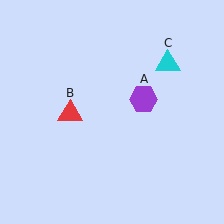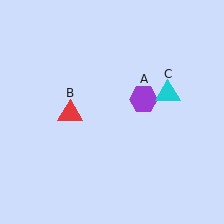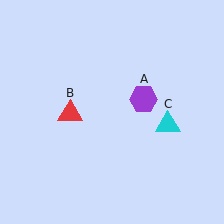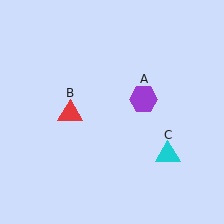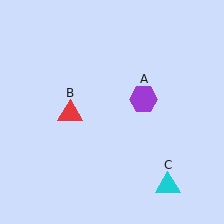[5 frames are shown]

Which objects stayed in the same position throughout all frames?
Purple hexagon (object A) and red triangle (object B) remained stationary.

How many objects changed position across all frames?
1 object changed position: cyan triangle (object C).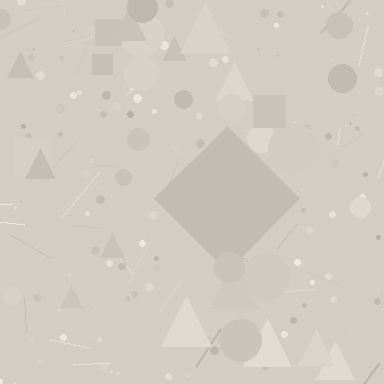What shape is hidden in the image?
A diamond is hidden in the image.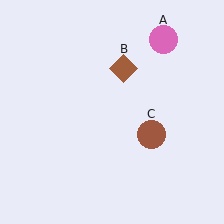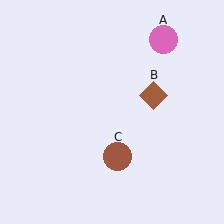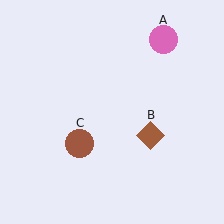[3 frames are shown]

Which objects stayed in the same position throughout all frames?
Pink circle (object A) remained stationary.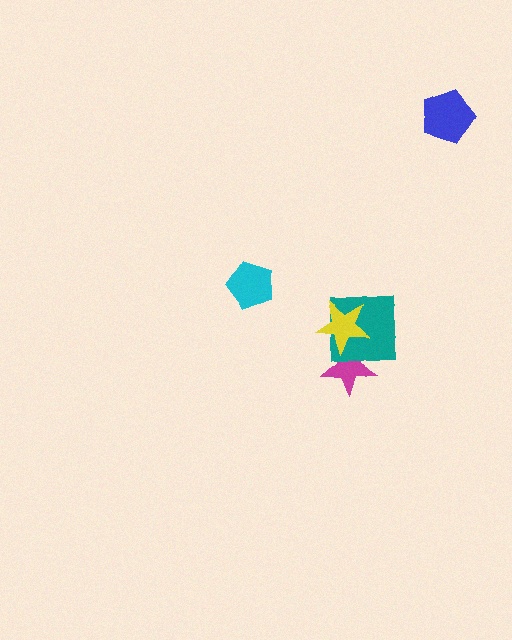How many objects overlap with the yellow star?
2 objects overlap with the yellow star.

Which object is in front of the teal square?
The yellow star is in front of the teal square.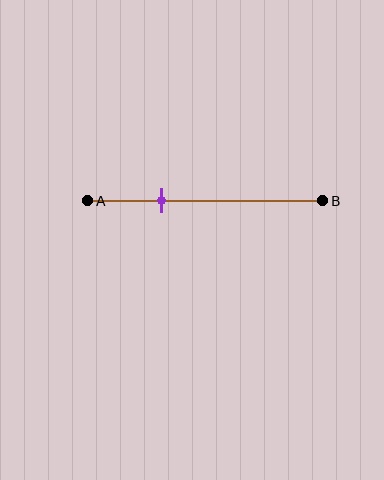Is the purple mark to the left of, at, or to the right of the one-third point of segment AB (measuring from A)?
The purple mark is approximately at the one-third point of segment AB.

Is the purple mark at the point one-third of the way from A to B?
Yes, the mark is approximately at the one-third point.